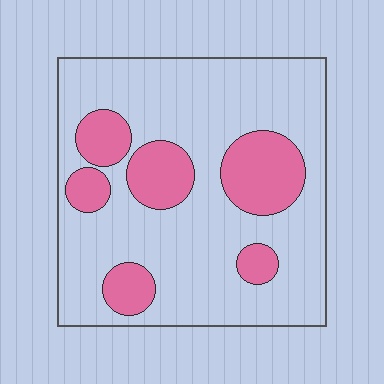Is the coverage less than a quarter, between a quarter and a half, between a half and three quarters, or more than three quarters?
Less than a quarter.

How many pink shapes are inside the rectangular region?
6.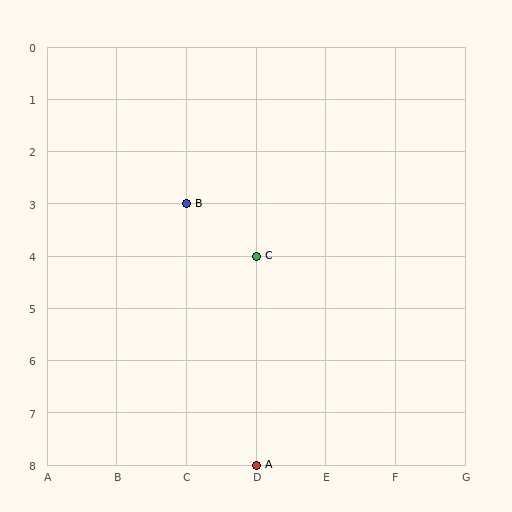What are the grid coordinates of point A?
Point A is at grid coordinates (D, 8).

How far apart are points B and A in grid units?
Points B and A are 1 column and 5 rows apart (about 5.1 grid units diagonally).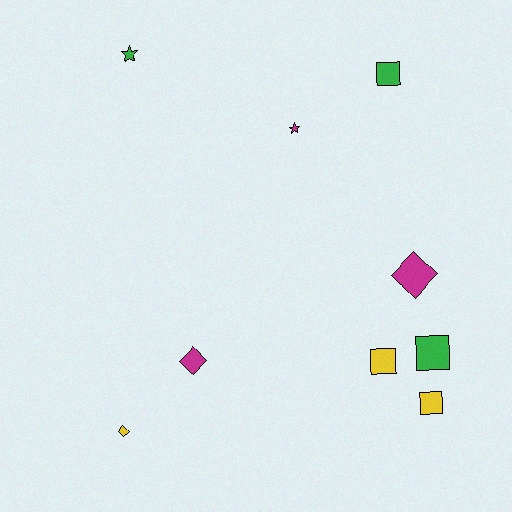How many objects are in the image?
There are 9 objects.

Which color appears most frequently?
Yellow, with 3 objects.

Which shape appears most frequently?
Square, with 4 objects.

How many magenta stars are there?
There is 1 magenta star.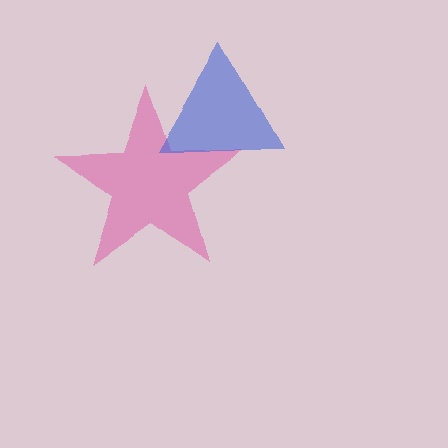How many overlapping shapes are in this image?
There are 2 overlapping shapes in the image.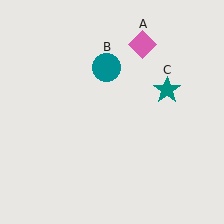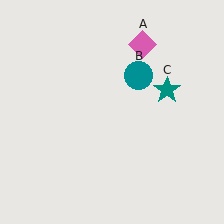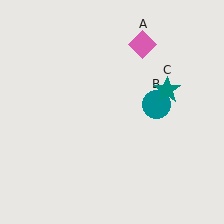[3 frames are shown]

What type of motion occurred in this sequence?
The teal circle (object B) rotated clockwise around the center of the scene.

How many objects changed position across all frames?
1 object changed position: teal circle (object B).